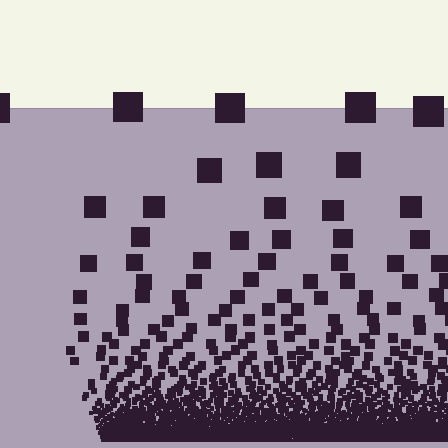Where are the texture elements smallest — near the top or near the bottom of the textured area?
Near the bottom.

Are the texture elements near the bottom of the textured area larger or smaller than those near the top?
Smaller. The gradient is inverted — elements near the bottom are smaller and denser.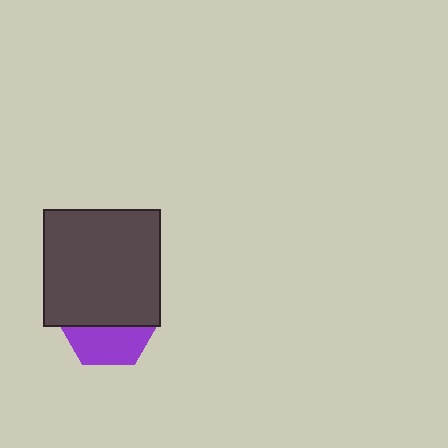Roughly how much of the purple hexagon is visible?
A small part of it is visible (roughly 39%).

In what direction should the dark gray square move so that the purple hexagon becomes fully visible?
The dark gray square should move up. That is the shortest direction to clear the overlap and leave the purple hexagon fully visible.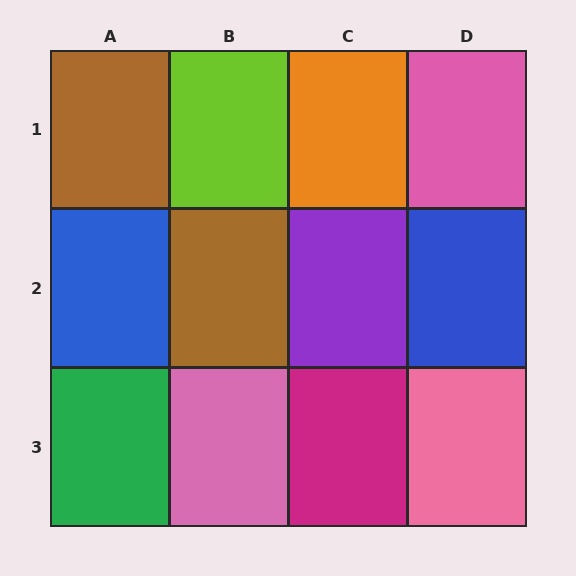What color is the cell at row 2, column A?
Blue.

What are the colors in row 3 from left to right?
Green, pink, magenta, pink.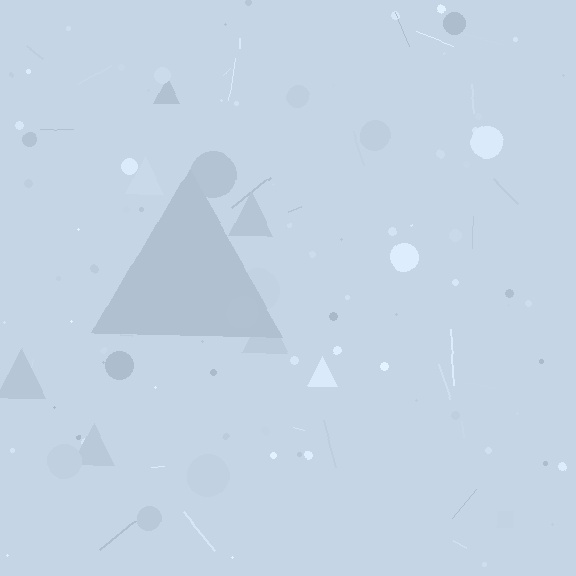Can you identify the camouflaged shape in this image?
The camouflaged shape is a triangle.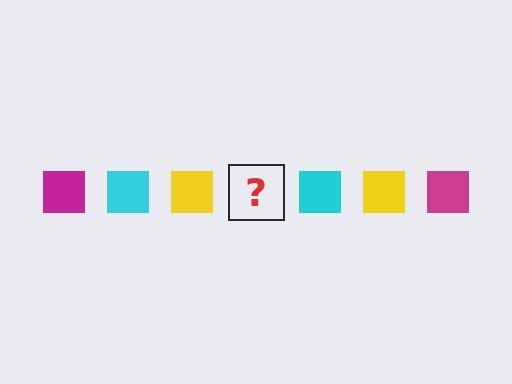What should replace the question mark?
The question mark should be replaced with a magenta square.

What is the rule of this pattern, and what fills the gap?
The rule is that the pattern cycles through magenta, cyan, yellow squares. The gap should be filled with a magenta square.